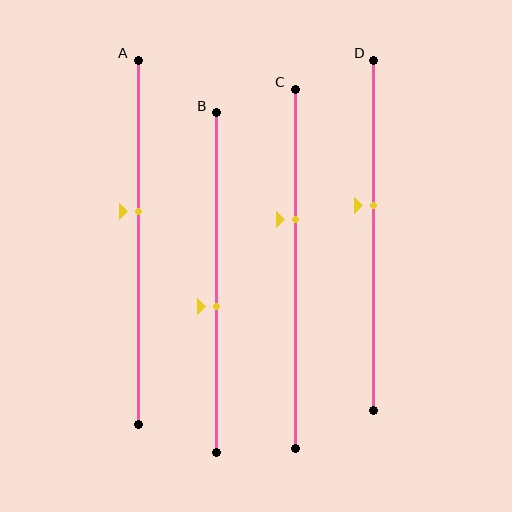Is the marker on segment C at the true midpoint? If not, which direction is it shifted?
No, the marker on segment C is shifted upward by about 14% of the segment length.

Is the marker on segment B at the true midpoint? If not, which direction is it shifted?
No, the marker on segment B is shifted downward by about 7% of the segment length.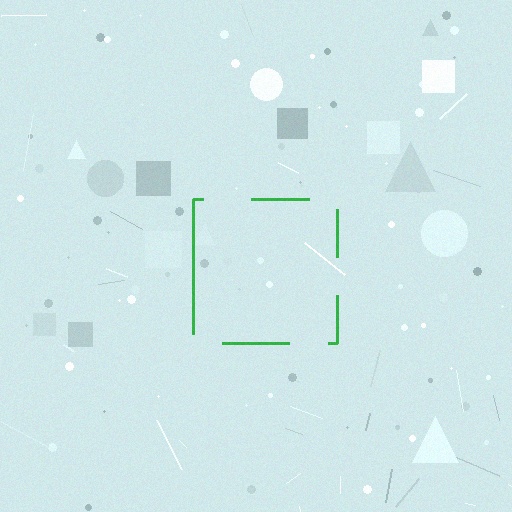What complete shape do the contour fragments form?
The contour fragments form a square.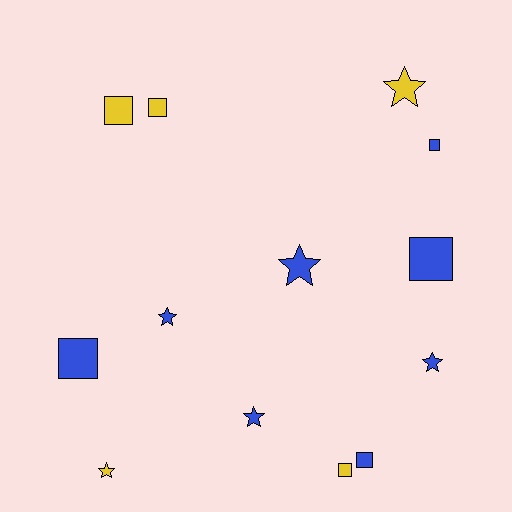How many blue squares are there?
There are 4 blue squares.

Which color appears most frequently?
Blue, with 8 objects.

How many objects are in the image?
There are 13 objects.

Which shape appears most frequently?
Square, with 7 objects.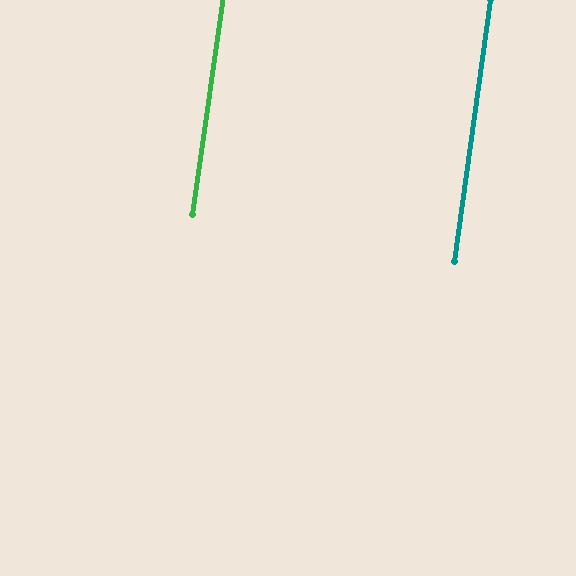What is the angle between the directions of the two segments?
Approximately 0 degrees.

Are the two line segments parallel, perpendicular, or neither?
Parallel — their directions differ by only 0.1°.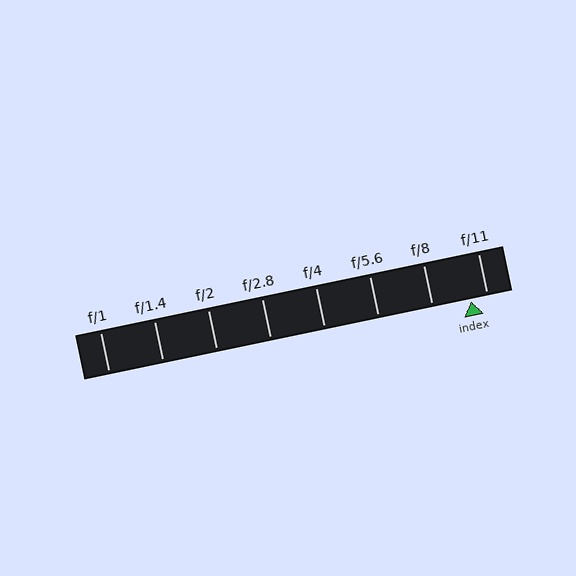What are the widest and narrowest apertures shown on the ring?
The widest aperture shown is f/1 and the narrowest is f/11.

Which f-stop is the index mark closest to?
The index mark is closest to f/11.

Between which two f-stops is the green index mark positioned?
The index mark is between f/8 and f/11.